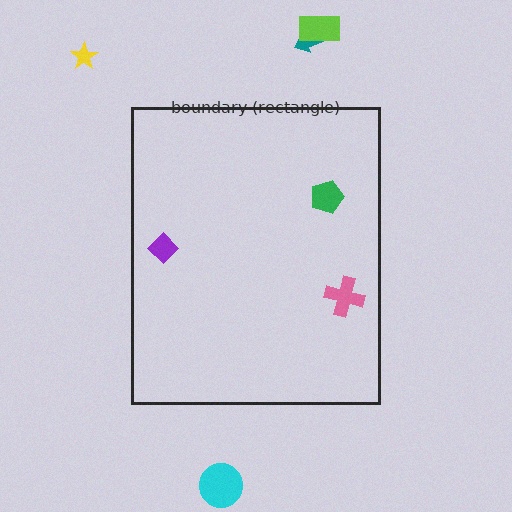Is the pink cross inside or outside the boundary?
Inside.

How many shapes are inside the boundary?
3 inside, 4 outside.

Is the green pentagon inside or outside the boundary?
Inside.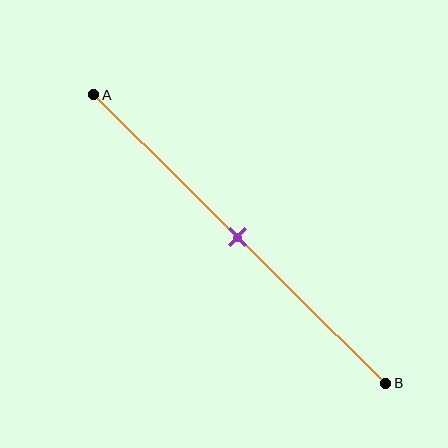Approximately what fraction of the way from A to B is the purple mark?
The purple mark is approximately 50% of the way from A to B.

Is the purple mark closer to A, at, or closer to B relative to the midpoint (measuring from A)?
The purple mark is approximately at the midpoint of segment AB.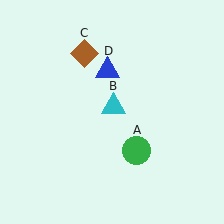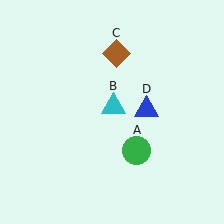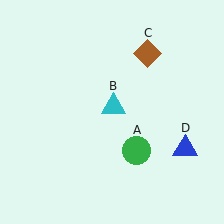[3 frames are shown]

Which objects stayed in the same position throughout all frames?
Green circle (object A) and cyan triangle (object B) remained stationary.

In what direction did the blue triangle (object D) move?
The blue triangle (object D) moved down and to the right.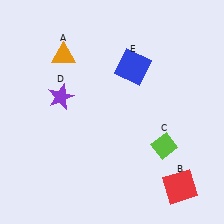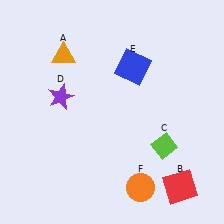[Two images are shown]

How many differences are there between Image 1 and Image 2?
There is 1 difference between the two images.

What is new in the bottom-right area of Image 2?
An orange circle (F) was added in the bottom-right area of Image 2.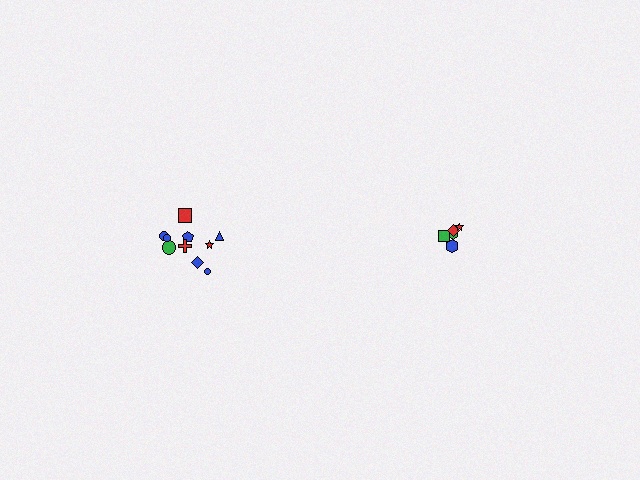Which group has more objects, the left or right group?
The left group.